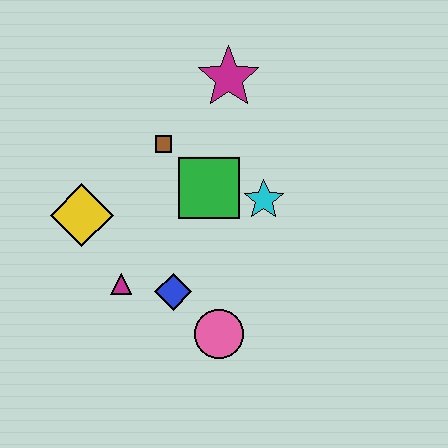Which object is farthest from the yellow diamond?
The magenta star is farthest from the yellow diamond.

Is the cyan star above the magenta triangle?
Yes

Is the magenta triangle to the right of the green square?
No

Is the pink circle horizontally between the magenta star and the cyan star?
No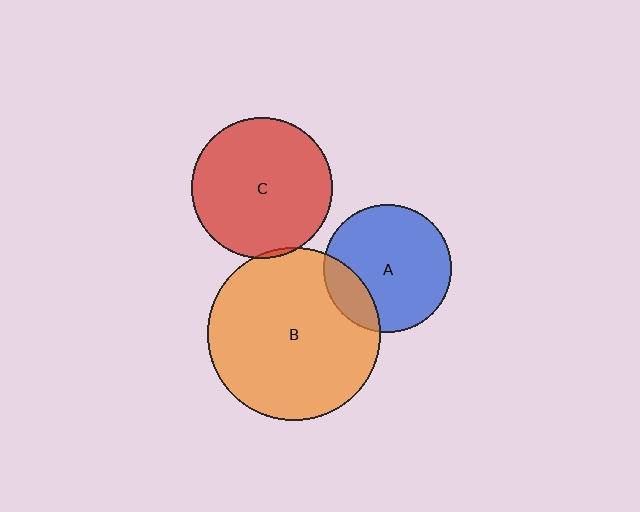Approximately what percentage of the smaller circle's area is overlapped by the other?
Approximately 5%.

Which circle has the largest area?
Circle B (orange).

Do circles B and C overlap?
Yes.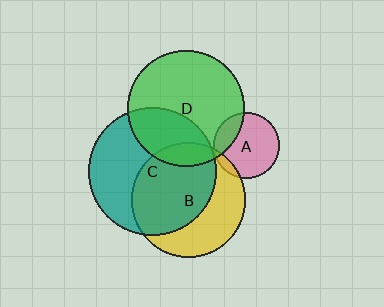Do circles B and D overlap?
Yes.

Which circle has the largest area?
Circle C (teal).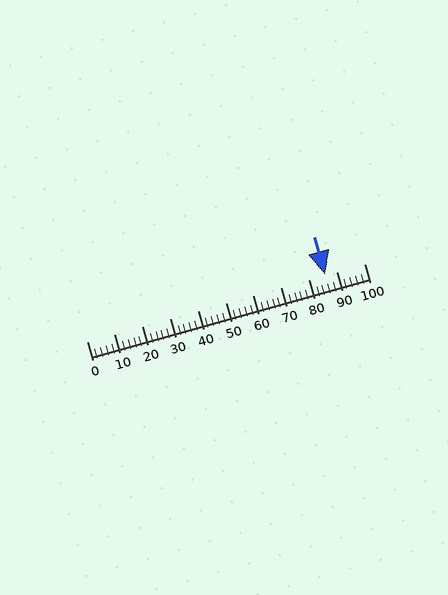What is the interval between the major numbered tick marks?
The major tick marks are spaced 10 units apart.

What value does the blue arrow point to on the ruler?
The blue arrow points to approximately 86.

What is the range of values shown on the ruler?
The ruler shows values from 0 to 100.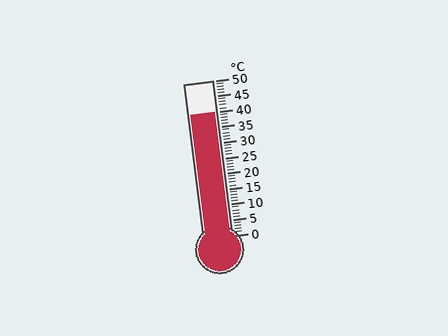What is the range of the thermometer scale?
The thermometer scale ranges from 0°C to 50°C.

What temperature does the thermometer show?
The thermometer shows approximately 40°C.